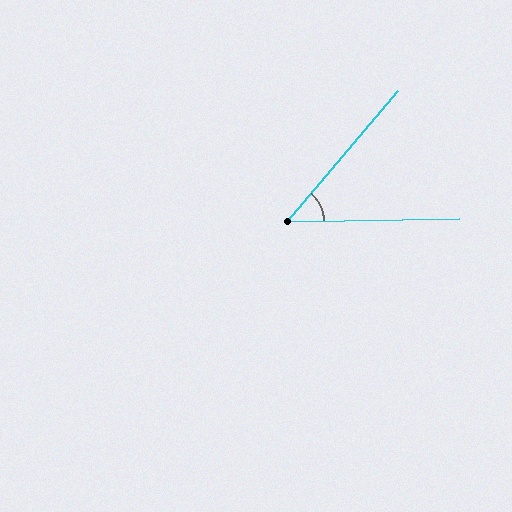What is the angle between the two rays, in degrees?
Approximately 49 degrees.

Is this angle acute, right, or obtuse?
It is acute.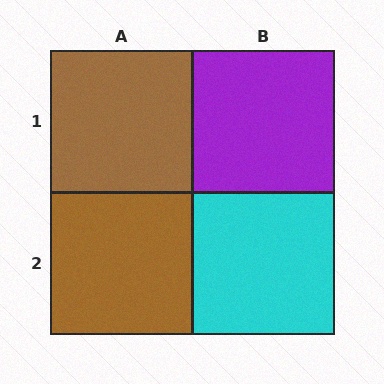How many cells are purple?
1 cell is purple.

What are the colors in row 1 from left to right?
Brown, purple.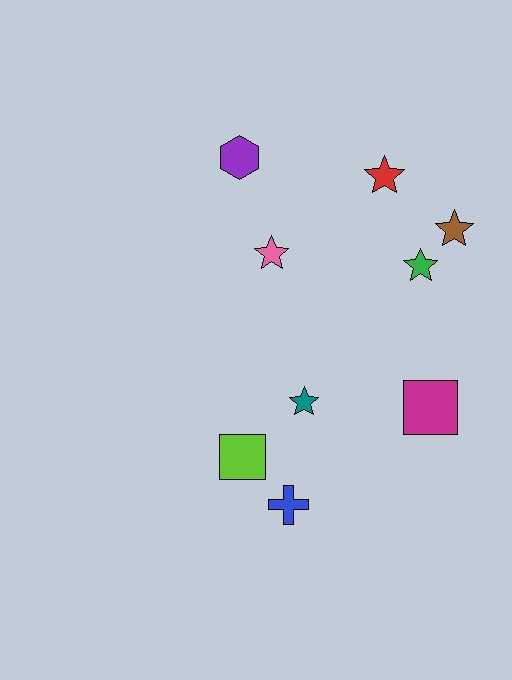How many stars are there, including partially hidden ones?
There are 5 stars.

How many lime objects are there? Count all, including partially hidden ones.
There is 1 lime object.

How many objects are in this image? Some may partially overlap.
There are 9 objects.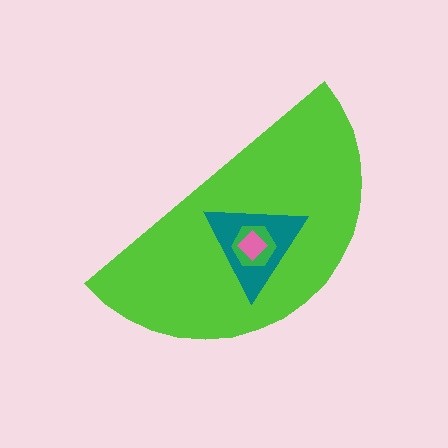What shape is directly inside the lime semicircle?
The teal triangle.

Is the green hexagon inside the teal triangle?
Yes.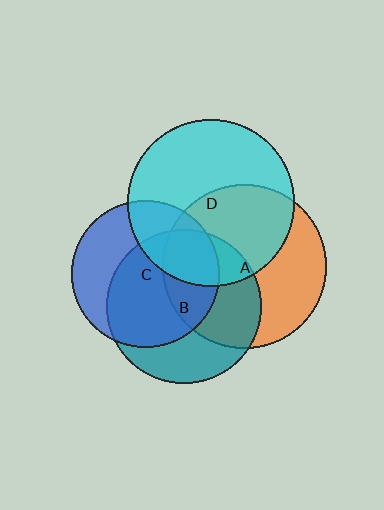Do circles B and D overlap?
Yes.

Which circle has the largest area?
Circle D (cyan).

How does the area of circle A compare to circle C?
Approximately 1.2 times.